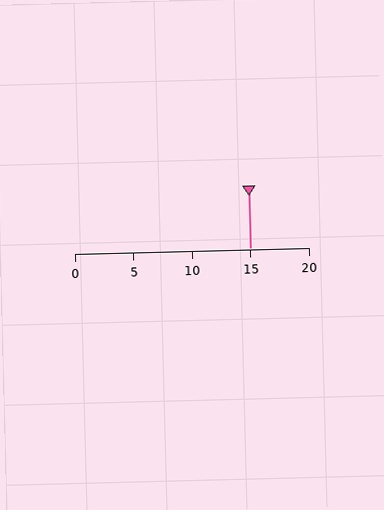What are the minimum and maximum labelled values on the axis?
The axis runs from 0 to 20.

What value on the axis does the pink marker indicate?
The marker indicates approximately 15.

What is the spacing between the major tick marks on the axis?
The major ticks are spaced 5 apart.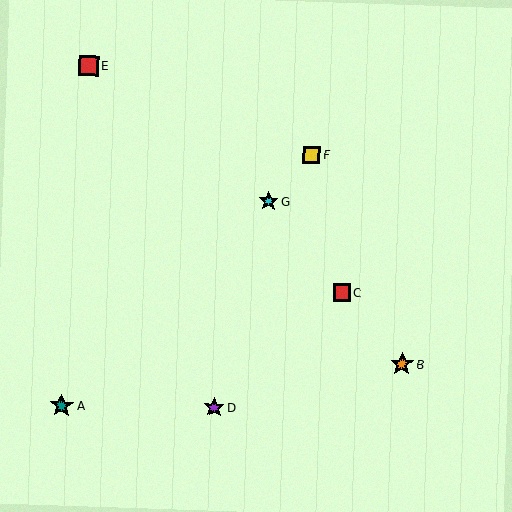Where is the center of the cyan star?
The center of the cyan star is at (268, 201).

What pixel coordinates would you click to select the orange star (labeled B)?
Click at (402, 364) to select the orange star B.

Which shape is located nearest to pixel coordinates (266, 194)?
The cyan star (labeled G) at (268, 201) is nearest to that location.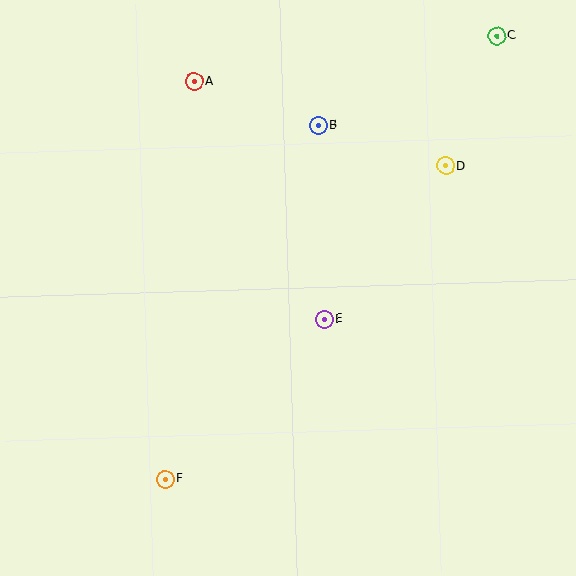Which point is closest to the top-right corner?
Point C is closest to the top-right corner.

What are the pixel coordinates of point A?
Point A is at (194, 82).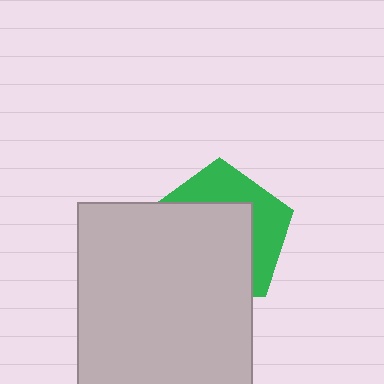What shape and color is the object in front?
The object in front is a light gray rectangle.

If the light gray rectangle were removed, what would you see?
You would see the complete green pentagon.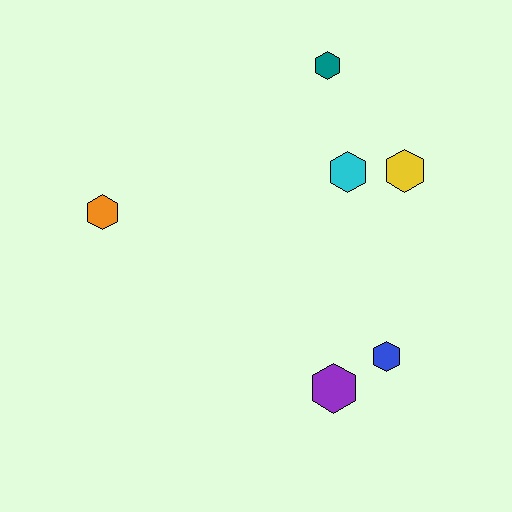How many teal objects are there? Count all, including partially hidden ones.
There is 1 teal object.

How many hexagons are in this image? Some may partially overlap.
There are 6 hexagons.